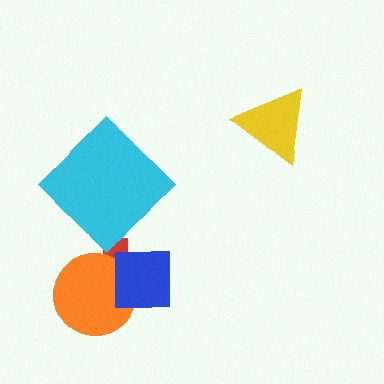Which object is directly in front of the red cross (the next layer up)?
The orange circle is directly in front of the red cross.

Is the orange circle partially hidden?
Yes, it is partially covered by another shape.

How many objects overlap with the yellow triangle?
0 objects overlap with the yellow triangle.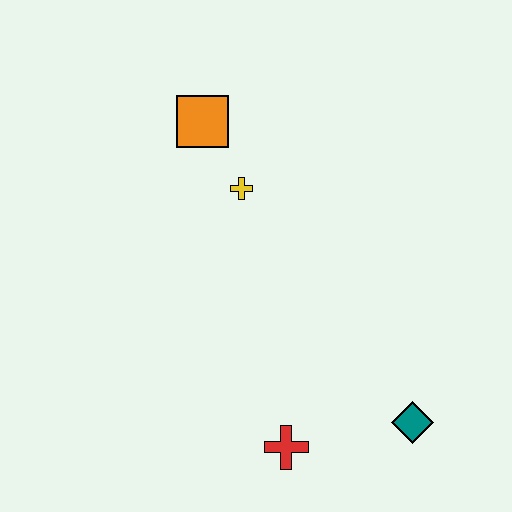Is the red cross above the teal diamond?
No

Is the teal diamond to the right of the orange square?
Yes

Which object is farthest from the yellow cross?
The teal diamond is farthest from the yellow cross.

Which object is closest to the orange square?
The yellow cross is closest to the orange square.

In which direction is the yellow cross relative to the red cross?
The yellow cross is above the red cross.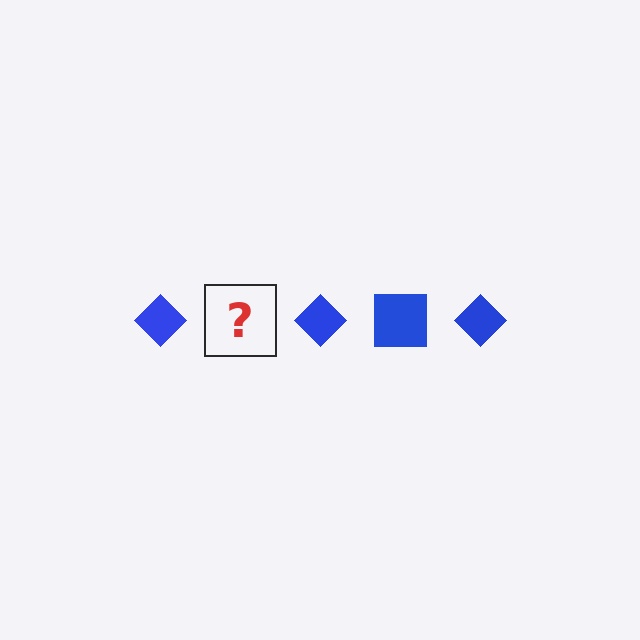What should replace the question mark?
The question mark should be replaced with a blue square.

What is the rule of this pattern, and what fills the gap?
The rule is that the pattern cycles through diamond, square shapes in blue. The gap should be filled with a blue square.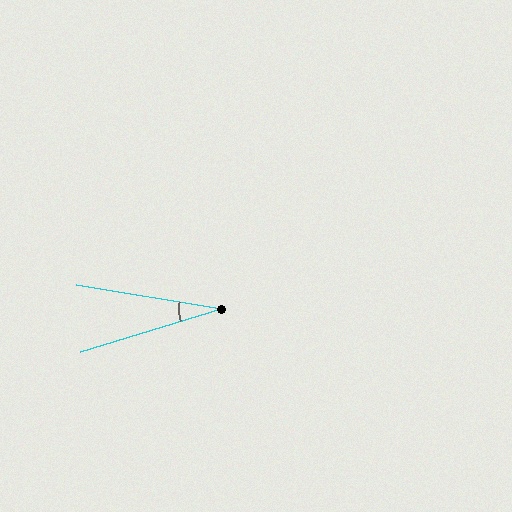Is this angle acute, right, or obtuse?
It is acute.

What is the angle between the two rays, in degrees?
Approximately 26 degrees.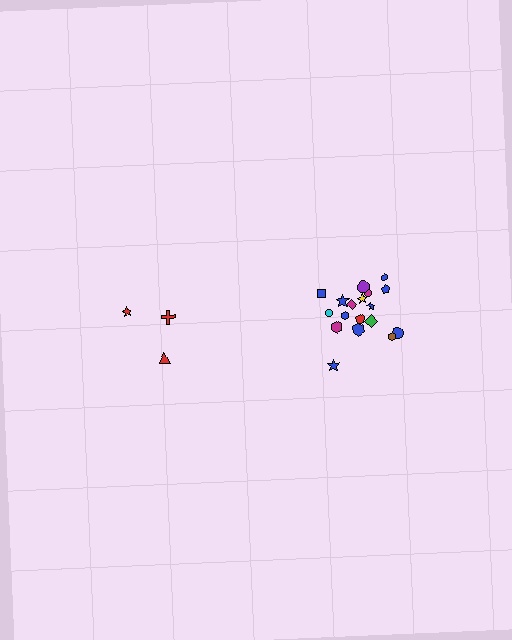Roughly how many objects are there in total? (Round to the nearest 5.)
Roughly 20 objects in total.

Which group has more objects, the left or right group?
The right group.